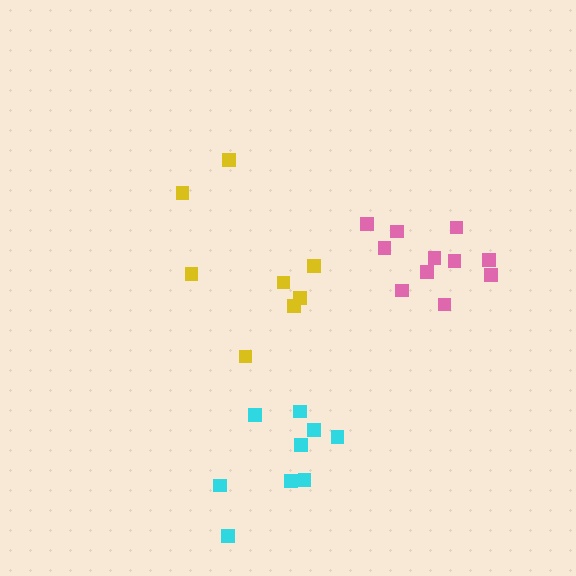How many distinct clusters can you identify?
There are 3 distinct clusters.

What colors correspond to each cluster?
The clusters are colored: pink, yellow, cyan.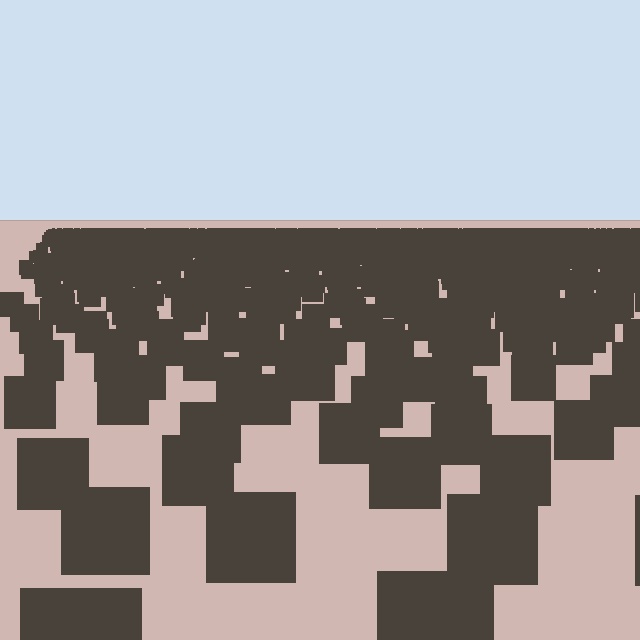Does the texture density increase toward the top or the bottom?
Density increases toward the top.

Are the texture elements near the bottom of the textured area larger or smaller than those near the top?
Larger. Near the bottom, elements are closer to the viewer and appear at a bigger on-screen size.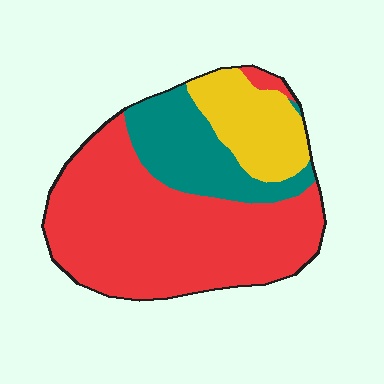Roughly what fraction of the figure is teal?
Teal takes up between a sixth and a third of the figure.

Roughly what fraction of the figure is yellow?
Yellow covers 17% of the figure.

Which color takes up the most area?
Red, at roughly 60%.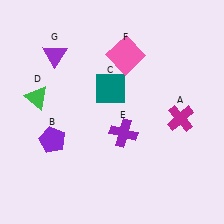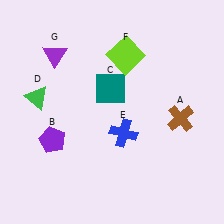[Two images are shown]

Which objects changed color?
A changed from magenta to brown. E changed from purple to blue. F changed from pink to lime.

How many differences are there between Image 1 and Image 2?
There are 3 differences between the two images.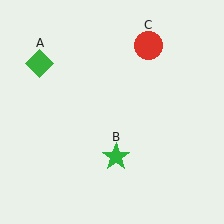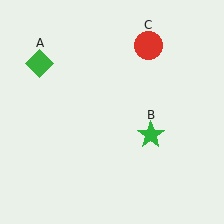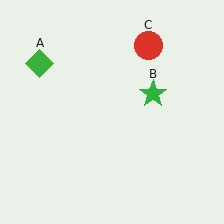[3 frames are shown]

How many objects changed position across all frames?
1 object changed position: green star (object B).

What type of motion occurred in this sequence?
The green star (object B) rotated counterclockwise around the center of the scene.